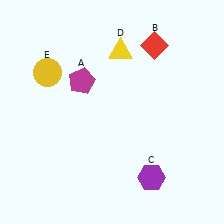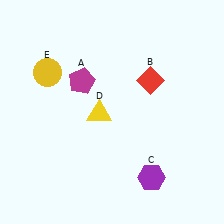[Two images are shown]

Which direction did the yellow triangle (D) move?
The yellow triangle (D) moved down.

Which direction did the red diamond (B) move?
The red diamond (B) moved down.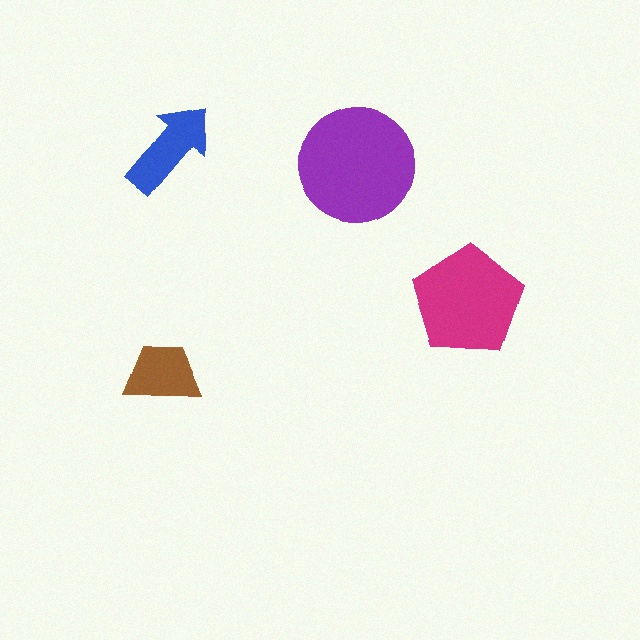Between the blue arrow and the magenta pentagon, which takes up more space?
The magenta pentagon.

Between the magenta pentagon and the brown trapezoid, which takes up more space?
The magenta pentagon.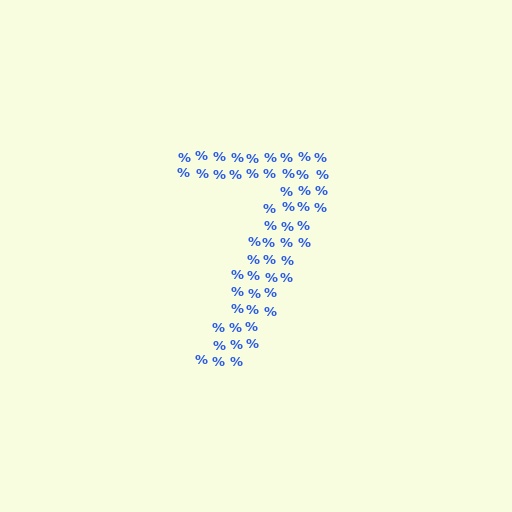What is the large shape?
The large shape is the digit 7.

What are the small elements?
The small elements are percent signs.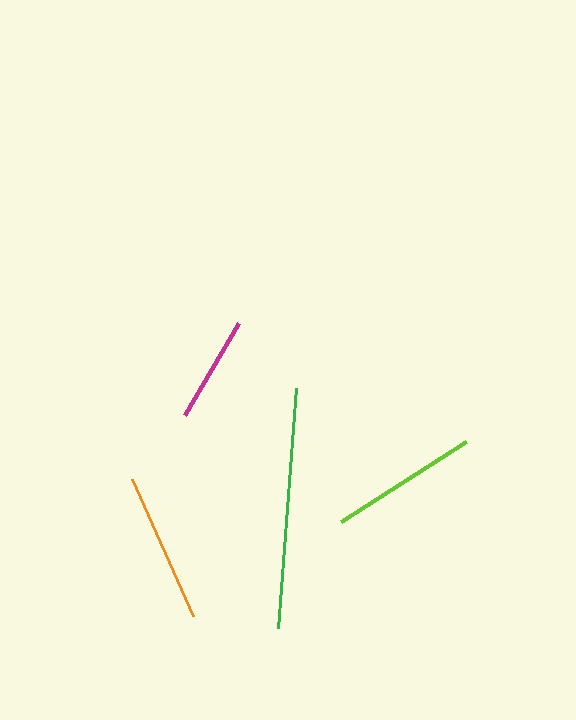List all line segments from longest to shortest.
From longest to shortest: green, orange, lime, magenta.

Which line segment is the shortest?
The magenta line is the shortest at approximately 106 pixels.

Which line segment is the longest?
The green line is the longest at approximately 241 pixels.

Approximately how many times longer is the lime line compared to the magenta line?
The lime line is approximately 1.4 times the length of the magenta line.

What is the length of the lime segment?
The lime segment is approximately 149 pixels long.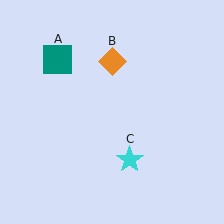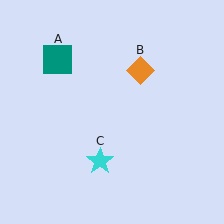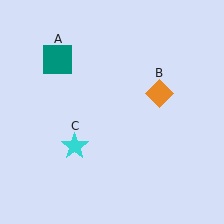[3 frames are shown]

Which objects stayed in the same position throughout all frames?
Teal square (object A) remained stationary.